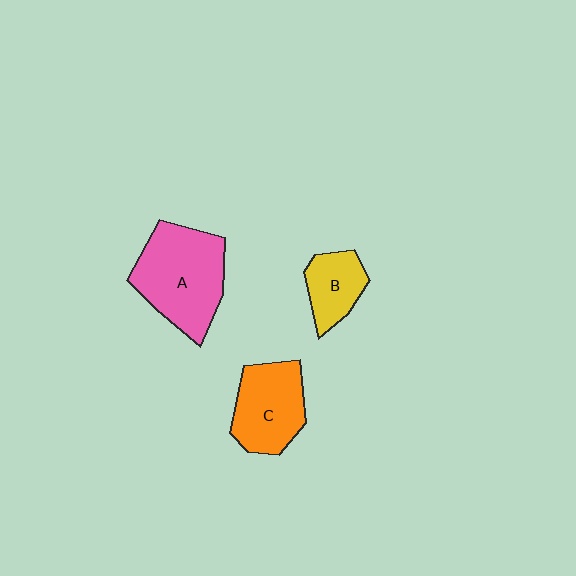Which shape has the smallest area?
Shape B (yellow).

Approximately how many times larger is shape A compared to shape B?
Approximately 2.1 times.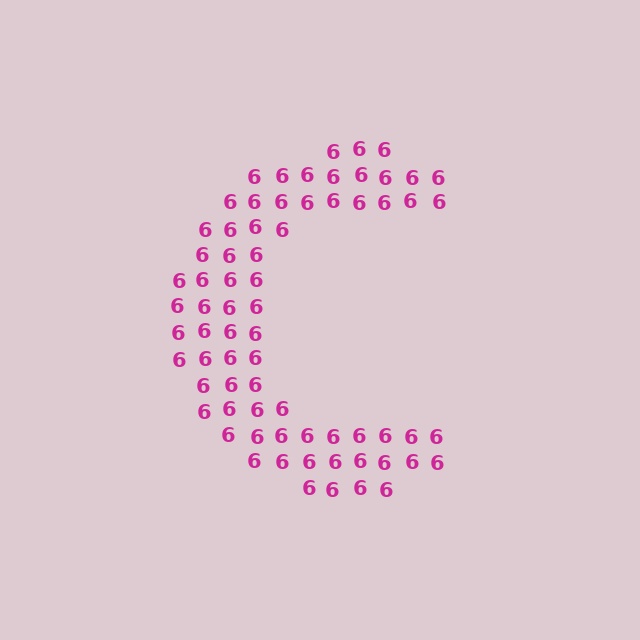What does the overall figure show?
The overall figure shows the letter C.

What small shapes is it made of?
It is made of small digit 6's.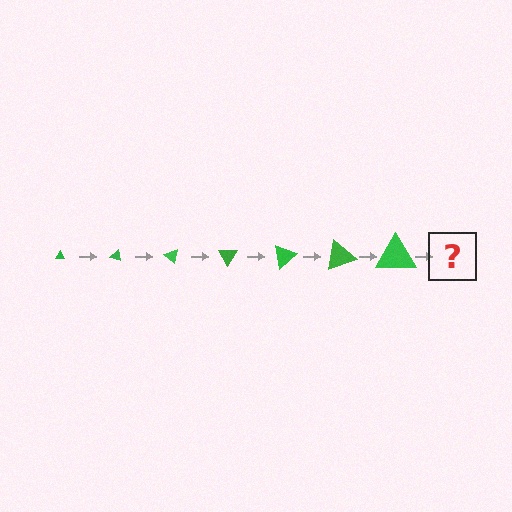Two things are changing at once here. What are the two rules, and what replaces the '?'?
The two rules are that the triangle grows larger each step and it rotates 20 degrees each step. The '?' should be a triangle, larger than the previous one and rotated 140 degrees from the start.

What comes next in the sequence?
The next element should be a triangle, larger than the previous one and rotated 140 degrees from the start.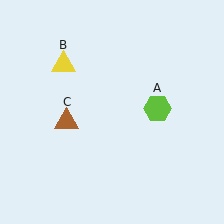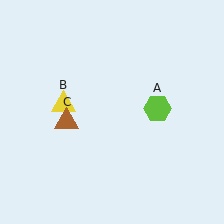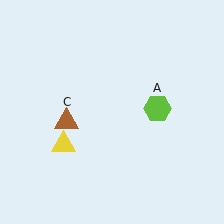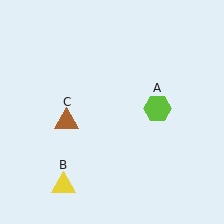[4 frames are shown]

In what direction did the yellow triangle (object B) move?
The yellow triangle (object B) moved down.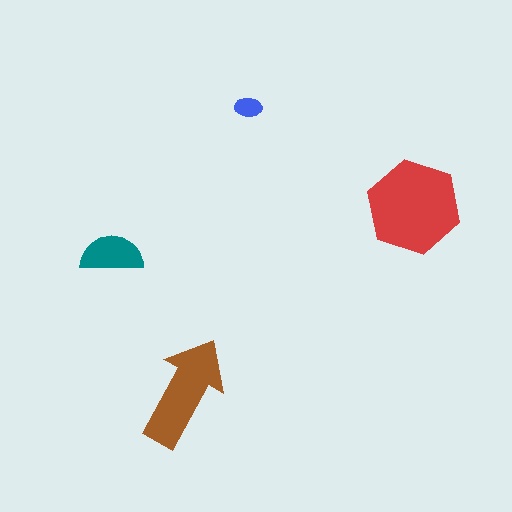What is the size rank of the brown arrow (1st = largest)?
2nd.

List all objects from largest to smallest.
The red hexagon, the brown arrow, the teal semicircle, the blue ellipse.